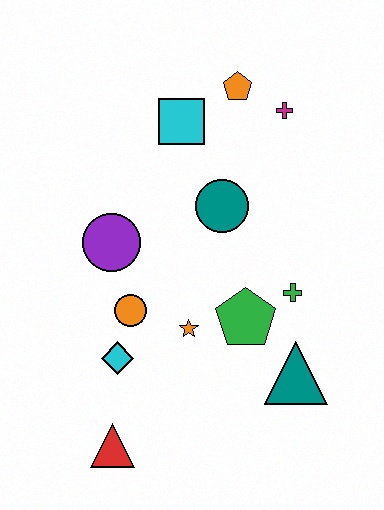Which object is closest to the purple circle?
The orange circle is closest to the purple circle.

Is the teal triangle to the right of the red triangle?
Yes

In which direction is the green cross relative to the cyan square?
The green cross is below the cyan square.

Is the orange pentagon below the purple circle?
No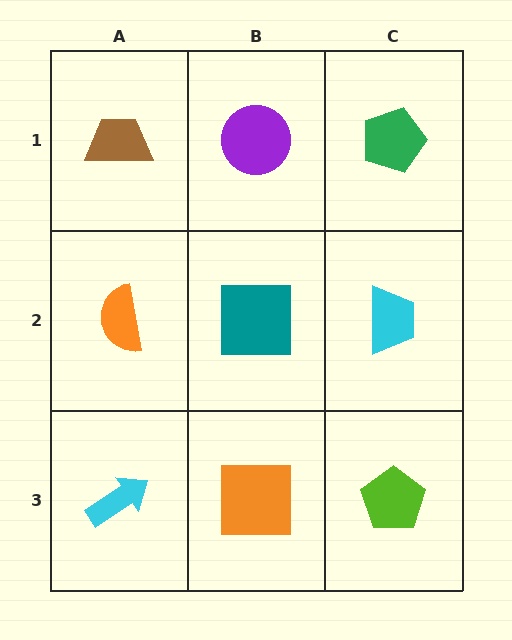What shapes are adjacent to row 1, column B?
A teal square (row 2, column B), a brown trapezoid (row 1, column A), a green pentagon (row 1, column C).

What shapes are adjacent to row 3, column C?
A cyan trapezoid (row 2, column C), an orange square (row 3, column B).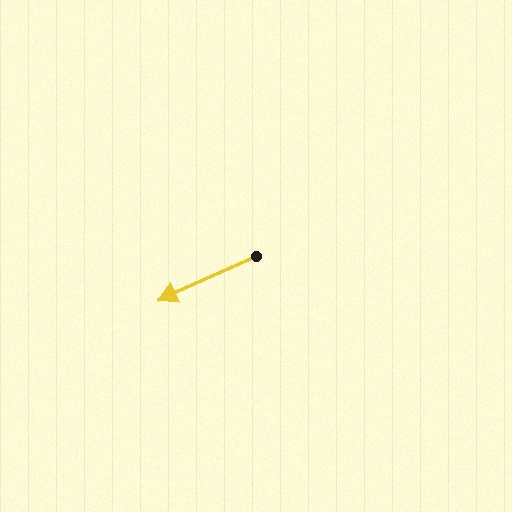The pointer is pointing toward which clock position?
Roughly 8 o'clock.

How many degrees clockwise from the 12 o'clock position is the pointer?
Approximately 246 degrees.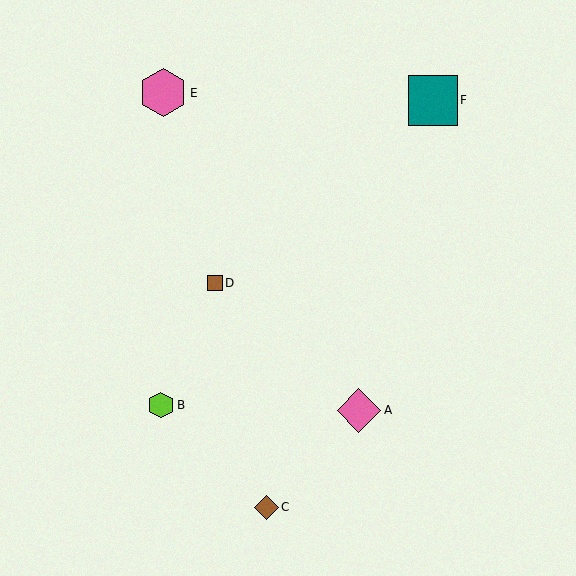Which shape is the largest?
The teal square (labeled F) is the largest.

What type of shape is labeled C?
Shape C is a brown diamond.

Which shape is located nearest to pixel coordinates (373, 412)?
The pink diamond (labeled A) at (359, 410) is nearest to that location.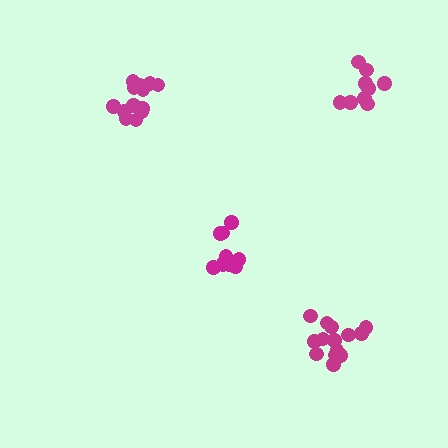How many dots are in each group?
Group 1: 14 dots, Group 2: 11 dots, Group 3: 13 dots, Group 4: 9 dots (47 total).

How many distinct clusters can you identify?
There are 4 distinct clusters.